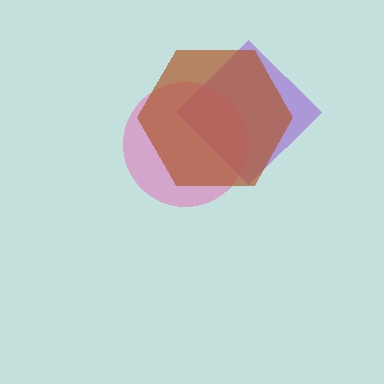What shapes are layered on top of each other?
The layered shapes are: a purple diamond, a pink circle, a brown hexagon.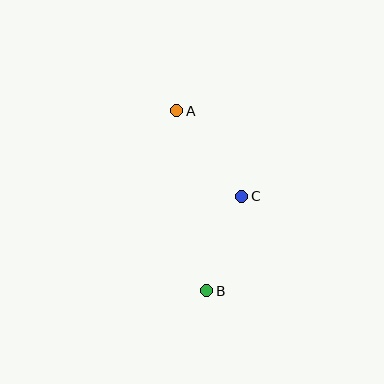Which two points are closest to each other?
Points B and C are closest to each other.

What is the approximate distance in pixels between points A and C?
The distance between A and C is approximately 108 pixels.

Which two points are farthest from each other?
Points A and B are farthest from each other.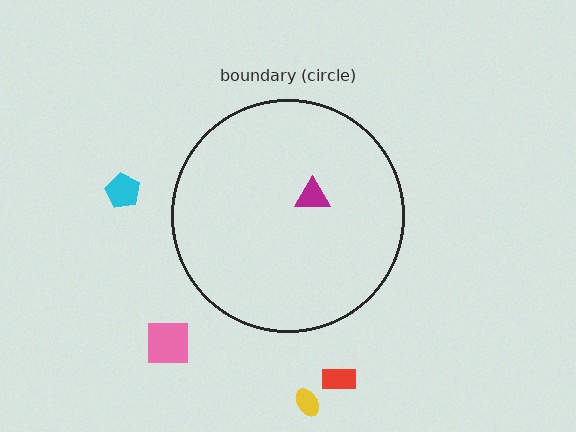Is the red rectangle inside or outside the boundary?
Outside.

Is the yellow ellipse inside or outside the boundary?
Outside.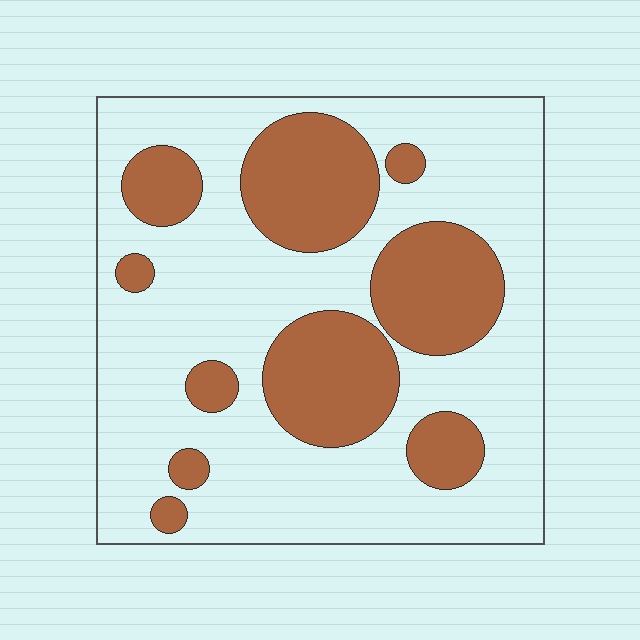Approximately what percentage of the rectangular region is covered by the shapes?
Approximately 30%.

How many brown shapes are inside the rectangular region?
10.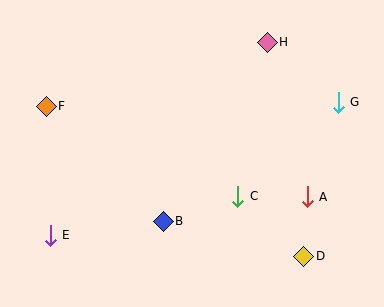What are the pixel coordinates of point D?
Point D is at (304, 256).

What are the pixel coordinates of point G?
Point G is at (338, 102).